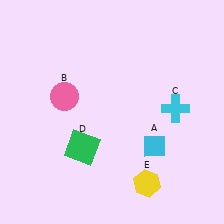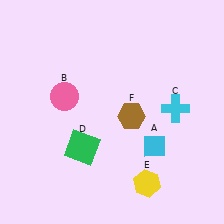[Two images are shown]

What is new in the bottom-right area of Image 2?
A brown hexagon (F) was added in the bottom-right area of Image 2.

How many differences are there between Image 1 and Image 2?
There is 1 difference between the two images.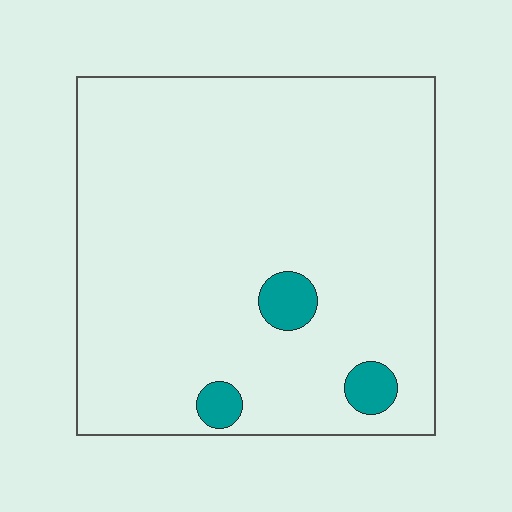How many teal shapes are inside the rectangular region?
3.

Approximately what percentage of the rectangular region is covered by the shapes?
Approximately 5%.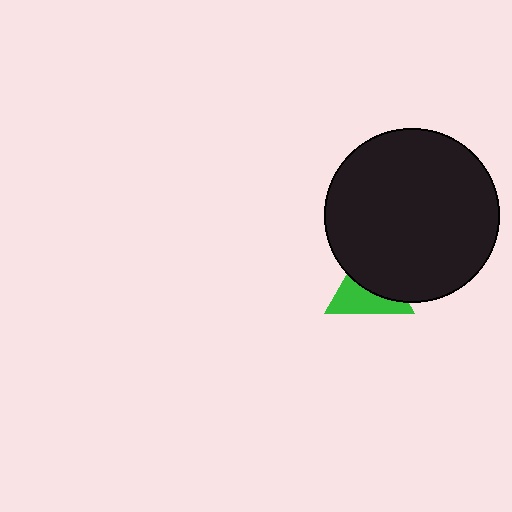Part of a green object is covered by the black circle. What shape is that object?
It is a triangle.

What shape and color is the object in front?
The object in front is a black circle.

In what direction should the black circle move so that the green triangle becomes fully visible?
The black circle should move up. That is the shortest direction to clear the overlap and leave the green triangle fully visible.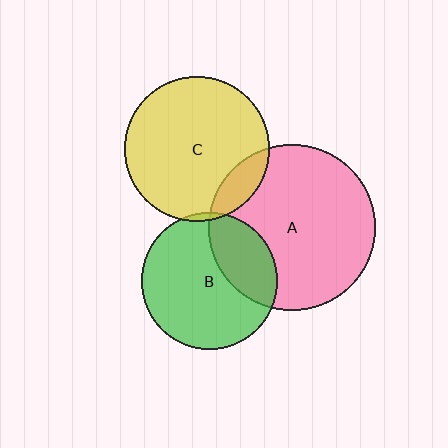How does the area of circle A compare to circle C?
Approximately 1.3 times.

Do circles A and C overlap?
Yes.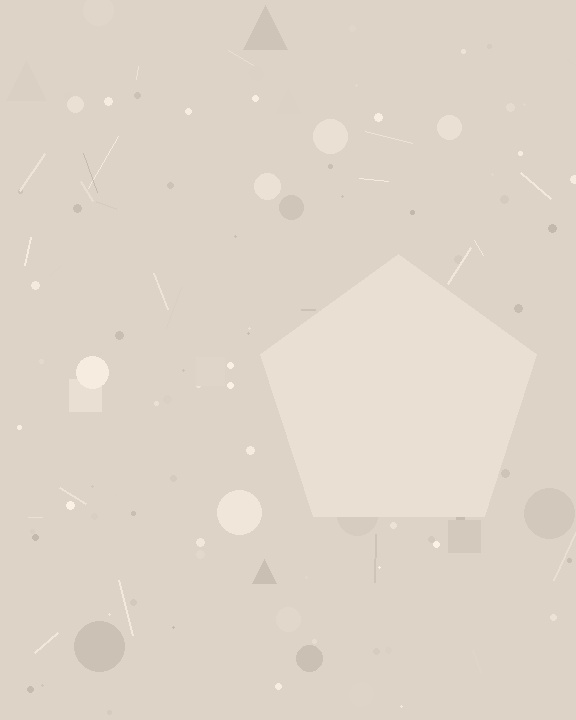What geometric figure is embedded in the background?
A pentagon is embedded in the background.